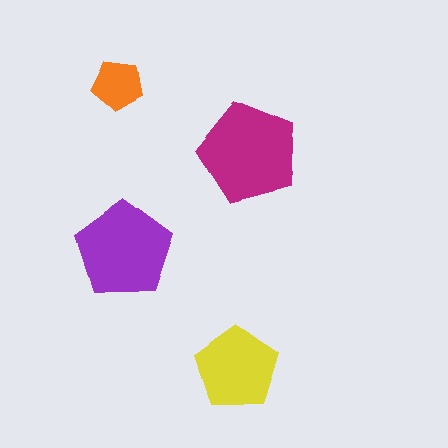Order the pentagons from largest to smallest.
the magenta one, the purple one, the yellow one, the orange one.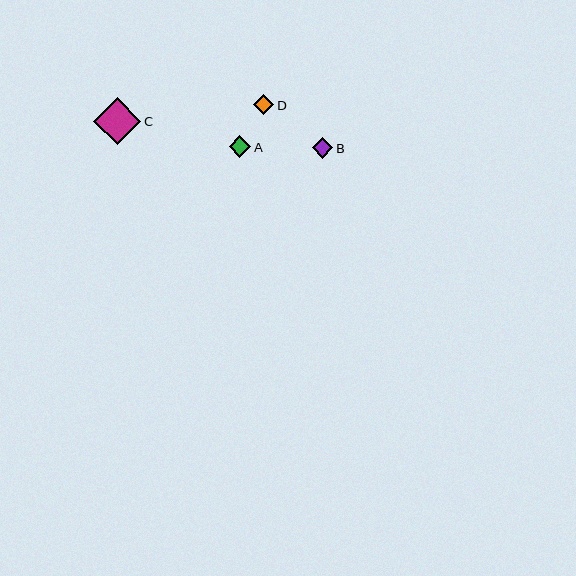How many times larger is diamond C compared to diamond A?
Diamond C is approximately 2.2 times the size of diamond A.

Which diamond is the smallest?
Diamond D is the smallest with a size of approximately 20 pixels.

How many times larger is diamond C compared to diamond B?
Diamond C is approximately 2.3 times the size of diamond B.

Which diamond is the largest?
Diamond C is the largest with a size of approximately 47 pixels.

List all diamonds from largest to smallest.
From largest to smallest: C, A, B, D.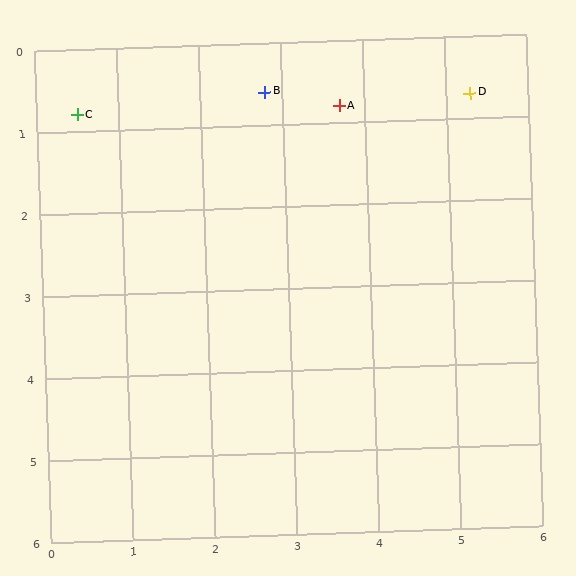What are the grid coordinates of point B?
Point B is at approximately (2.8, 0.6).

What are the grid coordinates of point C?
Point C is at approximately (0.5, 0.8).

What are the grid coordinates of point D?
Point D is at approximately (5.3, 0.7).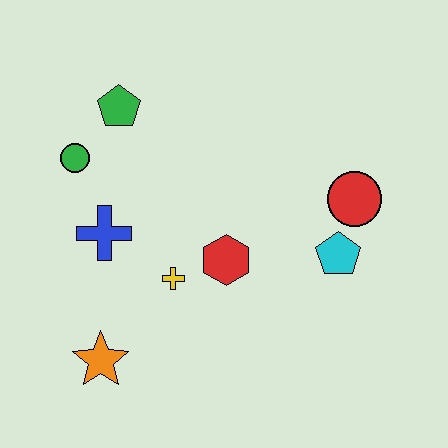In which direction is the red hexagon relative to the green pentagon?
The red hexagon is below the green pentagon.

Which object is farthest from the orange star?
The red circle is farthest from the orange star.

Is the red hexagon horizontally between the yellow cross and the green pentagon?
No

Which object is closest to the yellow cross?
The red hexagon is closest to the yellow cross.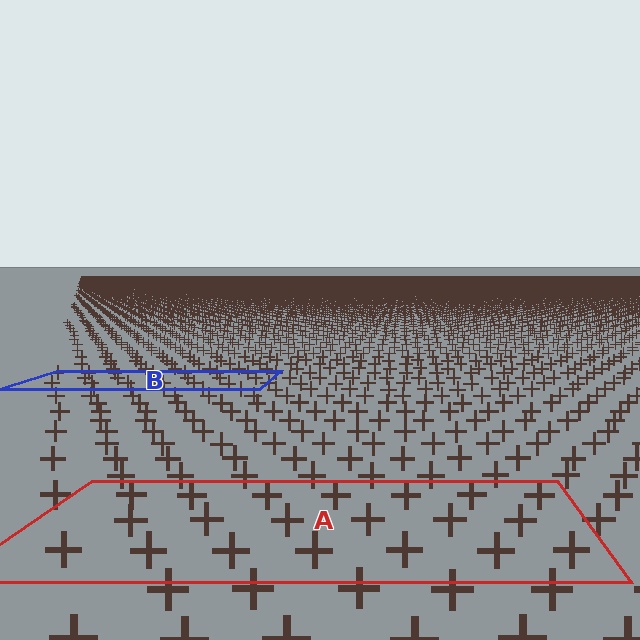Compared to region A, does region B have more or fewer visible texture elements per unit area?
Region B has more texture elements per unit area — they are packed more densely because it is farther away.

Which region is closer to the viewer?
Region A is closer. The texture elements there are larger and more spread out.